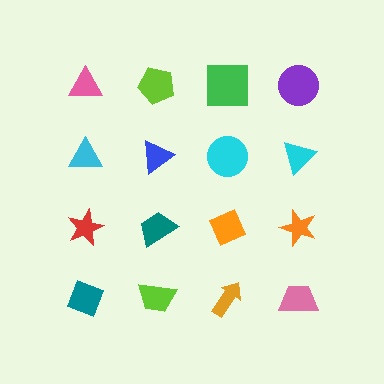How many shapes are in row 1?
4 shapes.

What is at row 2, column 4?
A cyan triangle.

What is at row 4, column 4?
A pink trapezoid.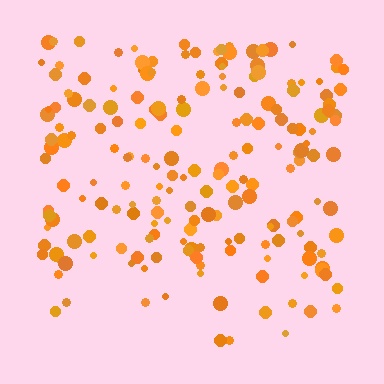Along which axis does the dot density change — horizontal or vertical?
Vertical.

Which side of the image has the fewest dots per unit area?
The bottom.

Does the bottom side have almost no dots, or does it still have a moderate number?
Still a moderate number, just noticeably fewer than the top.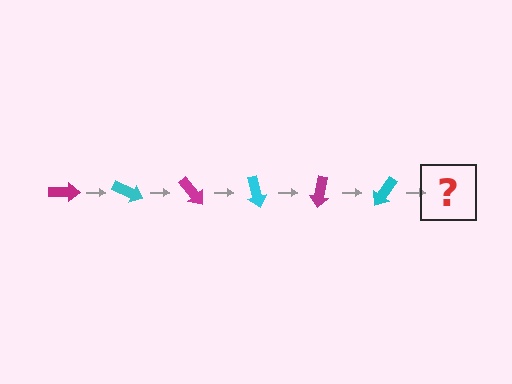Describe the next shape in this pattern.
It should be a magenta arrow, rotated 150 degrees from the start.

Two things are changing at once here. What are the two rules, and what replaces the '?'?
The two rules are that it rotates 25 degrees each step and the color cycles through magenta and cyan. The '?' should be a magenta arrow, rotated 150 degrees from the start.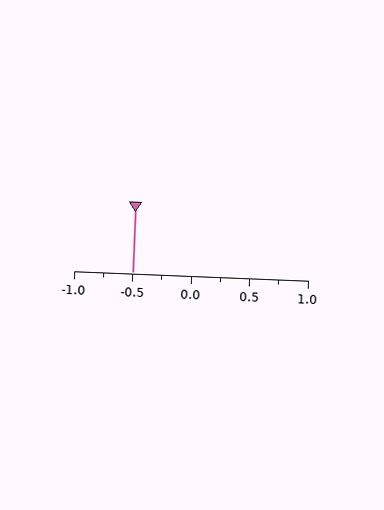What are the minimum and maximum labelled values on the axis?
The axis runs from -1.0 to 1.0.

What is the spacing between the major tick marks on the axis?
The major ticks are spaced 0.5 apart.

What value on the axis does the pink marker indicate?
The marker indicates approximately -0.5.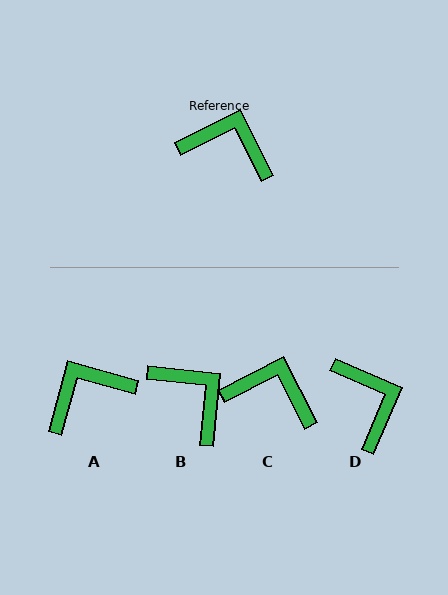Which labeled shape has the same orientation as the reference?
C.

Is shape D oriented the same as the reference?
No, it is off by about 50 degrees.